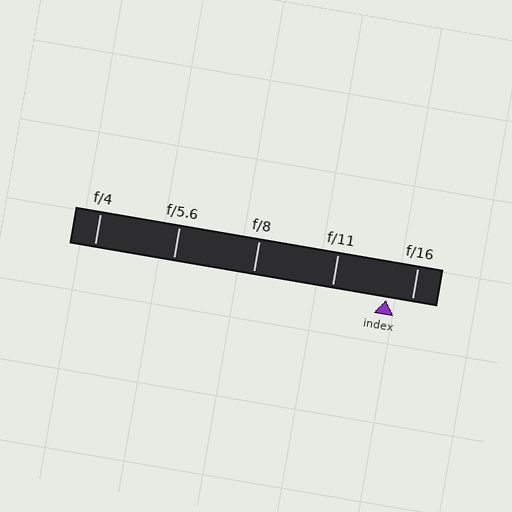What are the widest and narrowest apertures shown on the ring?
The widest aperture shown is f/4 and the narrowest is f/16.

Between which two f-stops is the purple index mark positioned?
The index mark is between f/11 and f/16.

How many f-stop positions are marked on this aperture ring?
There are 5 f-stop positions marked.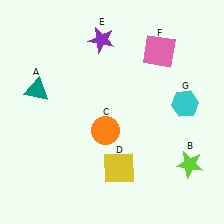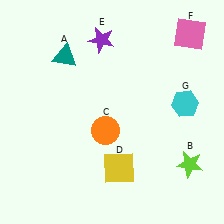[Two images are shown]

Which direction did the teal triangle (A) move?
The teal triangle (A) moved up.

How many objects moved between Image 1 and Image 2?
2 objects moved between the two images.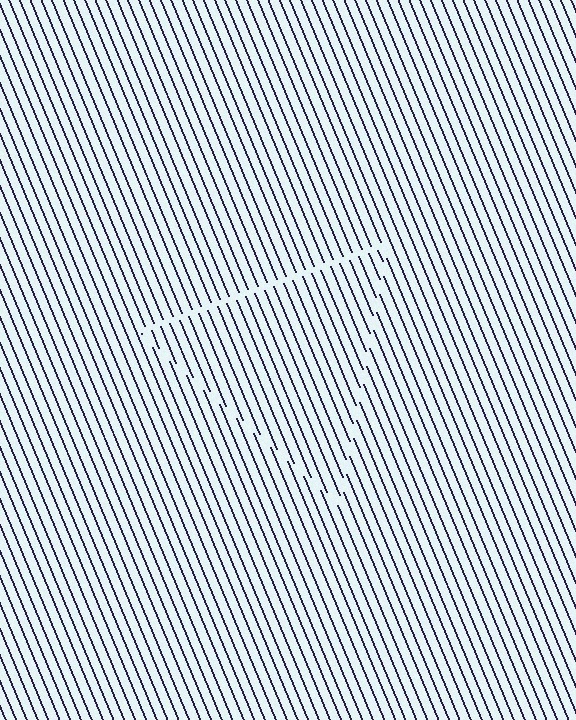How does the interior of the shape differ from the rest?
The interior of the shape contains the same grating, shifted by half a period — the contour is defined by the phase discontinuity where line-ends from the inner and outer gratings abut.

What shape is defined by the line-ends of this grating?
An illusory triangle. The interior of the shape contains the same grating, shifted by half a period — the contour is defined by the phase discontinuity where line-ends from the inner and outer gratings abut.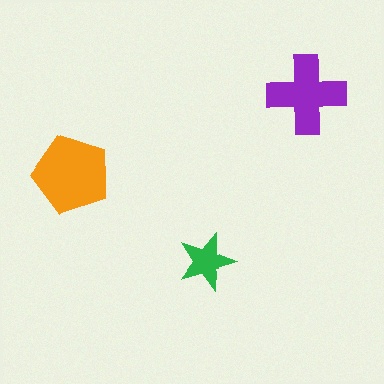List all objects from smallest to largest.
The green star, the purple cross, the orange pentagon.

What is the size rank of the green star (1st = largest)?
3rd.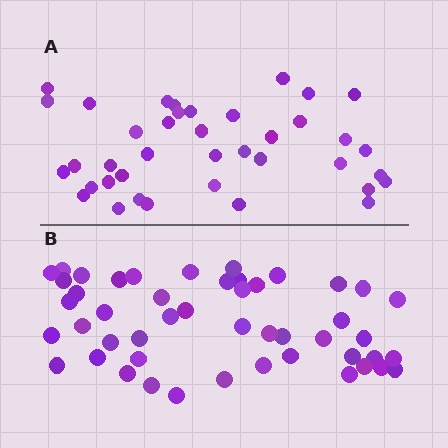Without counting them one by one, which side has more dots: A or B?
Region B (the bottom region) has more dots.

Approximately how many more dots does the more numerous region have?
Region B has roughly 8 or so more dots than region A.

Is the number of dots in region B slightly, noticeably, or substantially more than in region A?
Region B has only slightly more — the two regions are fairly close. The ratio is roughly 1.2 to 1.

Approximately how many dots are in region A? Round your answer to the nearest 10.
About 40 dots. (The exact count is 39, which rounds to 40.)